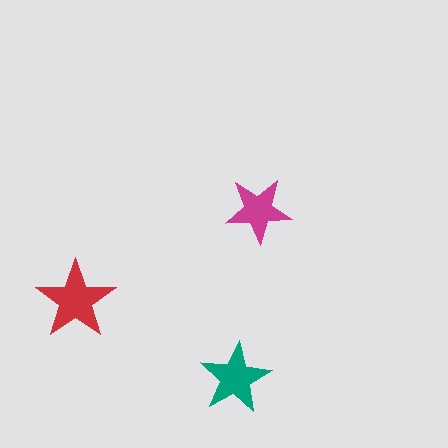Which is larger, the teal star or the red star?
The red one.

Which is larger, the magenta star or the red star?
The red one.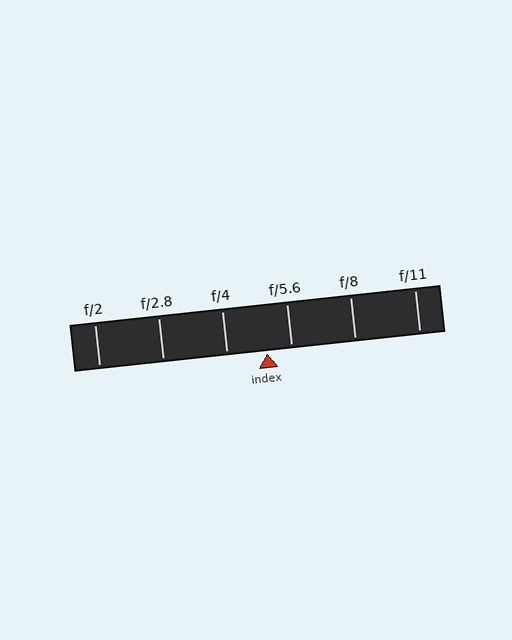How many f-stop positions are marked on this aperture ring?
There are 6 f-stop positions marked.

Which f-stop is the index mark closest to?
The index mark is closest to f/5.6.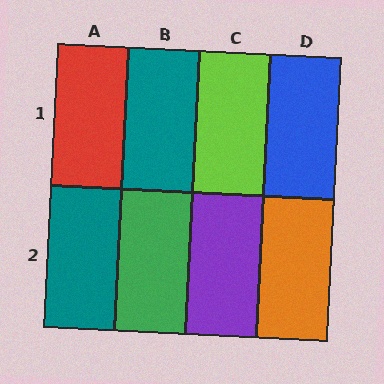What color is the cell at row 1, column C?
Lime.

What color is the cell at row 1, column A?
Red.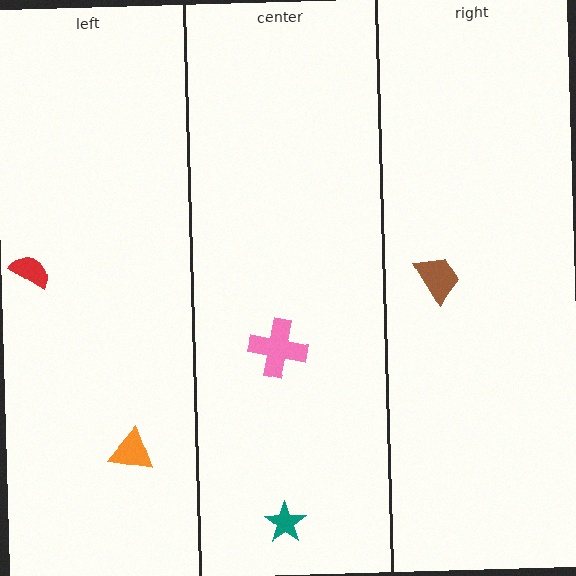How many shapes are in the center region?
2.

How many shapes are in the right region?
1.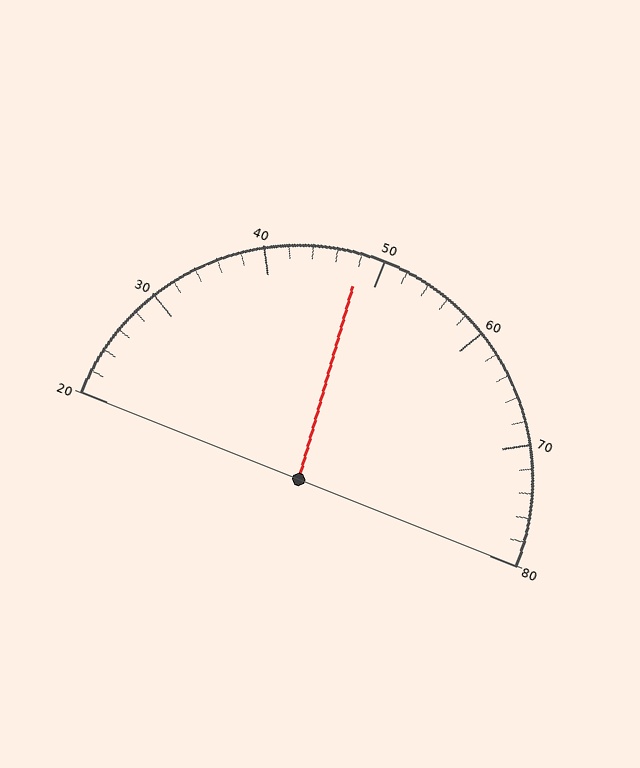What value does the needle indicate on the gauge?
The needle indicates approximately 48.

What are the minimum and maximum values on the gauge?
The gauge ranges from 20 to 80.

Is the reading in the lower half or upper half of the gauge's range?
The reading is in the lower half of the range (20 to 80).